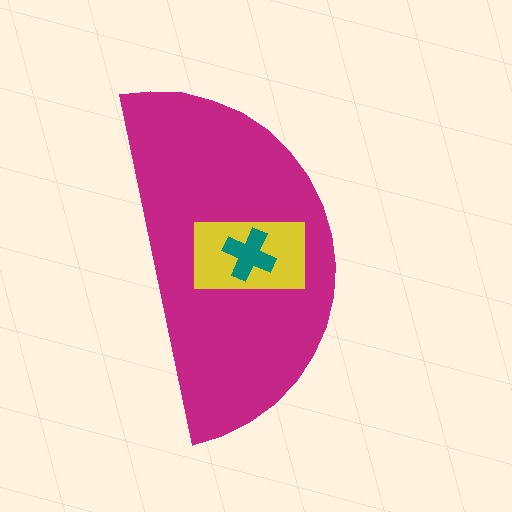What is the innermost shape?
The teal cross.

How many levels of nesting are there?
3.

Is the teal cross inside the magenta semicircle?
Yes.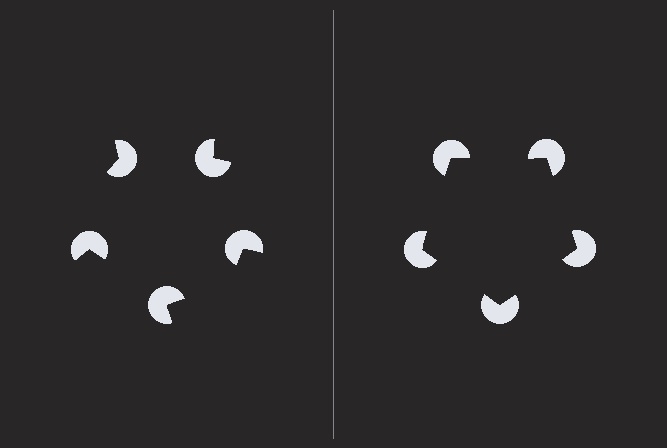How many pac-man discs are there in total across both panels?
10 — 5 on each side.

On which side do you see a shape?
An illusory pentagon appears on the right side. On the left side the wedge cuts are rotated, so no coherent shape forms.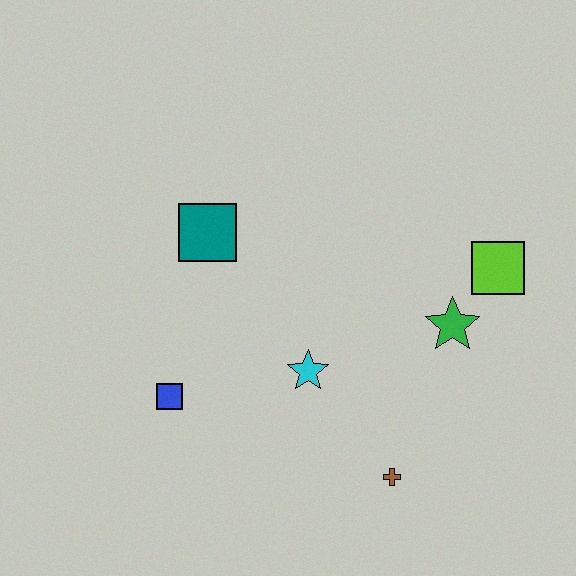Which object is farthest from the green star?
The blue square is farthest from the green star.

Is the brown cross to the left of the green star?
Yes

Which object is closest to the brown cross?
The cyan star is closest to the brown cross.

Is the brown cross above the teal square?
No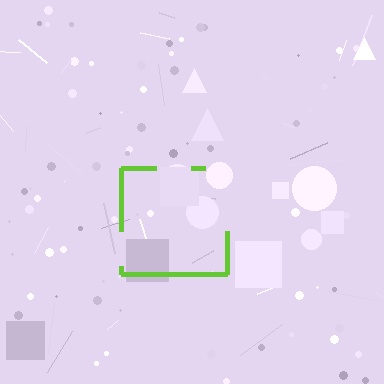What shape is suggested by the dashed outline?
The dashed outline suggests a square.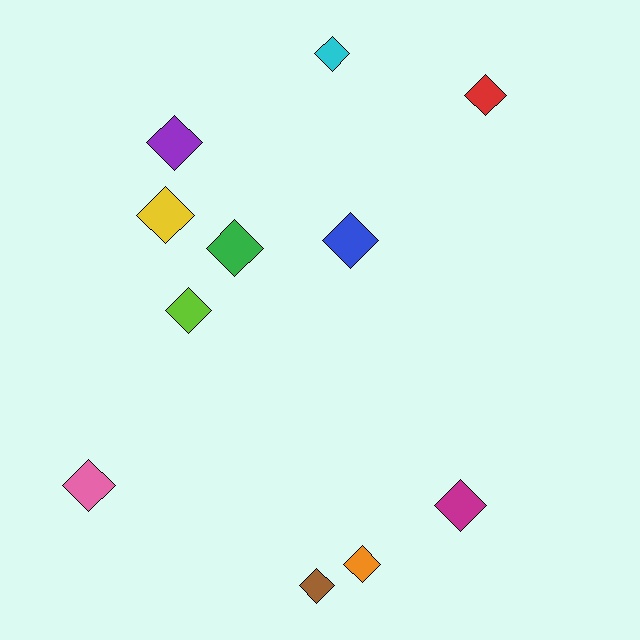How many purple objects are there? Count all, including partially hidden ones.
There is 1 purple object.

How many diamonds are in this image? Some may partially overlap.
There are 11 diamonds.